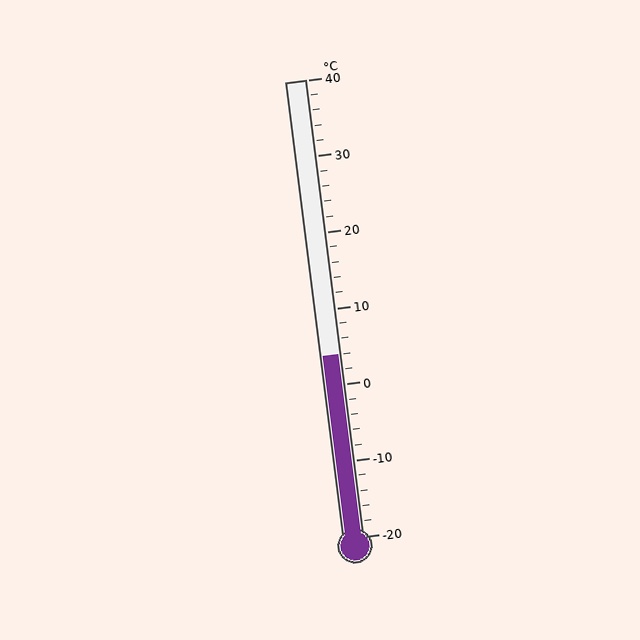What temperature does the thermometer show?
The thermometer shows approximately 4°C.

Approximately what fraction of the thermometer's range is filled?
The thermometer is filled to approximately 40% of its range.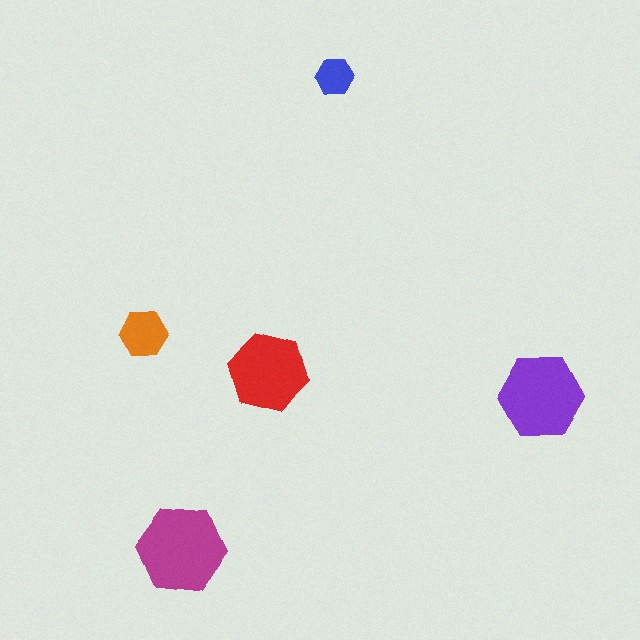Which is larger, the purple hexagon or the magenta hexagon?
The magenta one.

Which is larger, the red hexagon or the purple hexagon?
The purple one.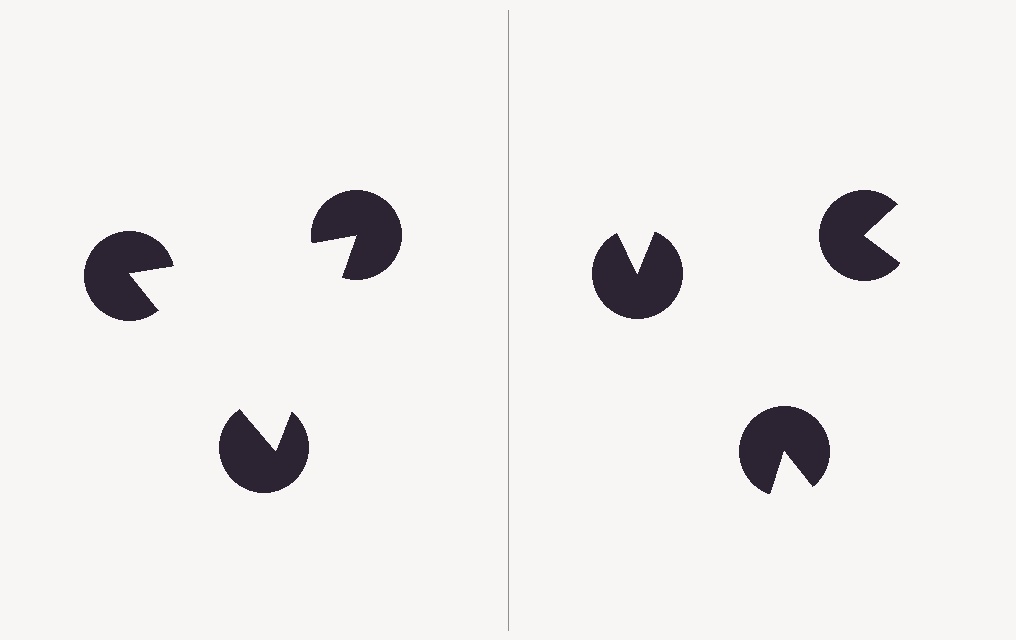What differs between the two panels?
The pac-man discs are positioned identically on both sides; only the wedge orientations differ. On the left they align to a triangle; on the right they are misaligned.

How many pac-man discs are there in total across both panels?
6 — 3 on each side.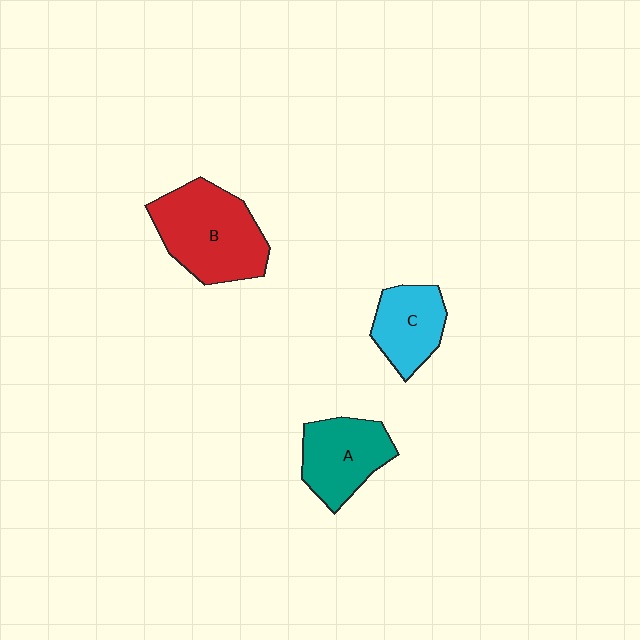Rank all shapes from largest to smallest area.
From largest to smallest: B (red), A (teal), C (cyan).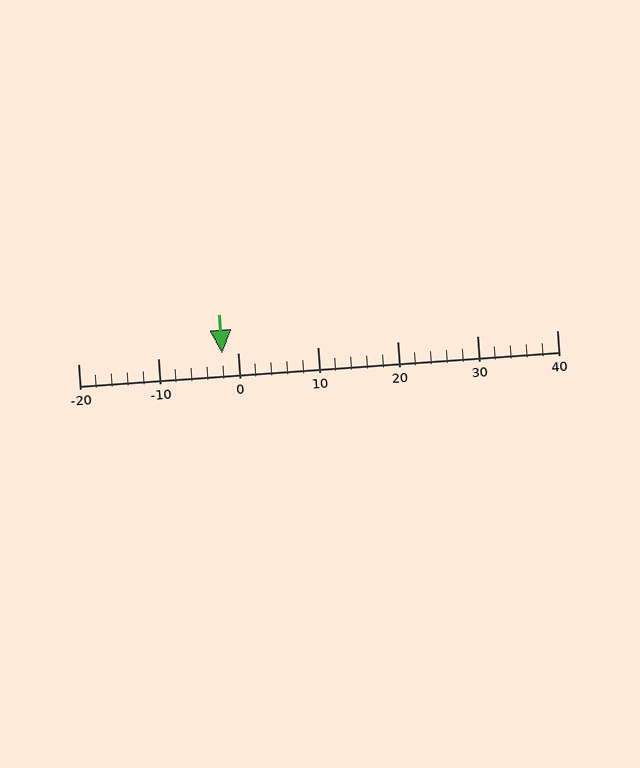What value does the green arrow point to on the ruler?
The green arrow points to approximately -2.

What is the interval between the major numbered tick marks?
The major tick marks are spaced 10 units apart.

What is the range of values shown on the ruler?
The ruler shows values from -20 to 40.